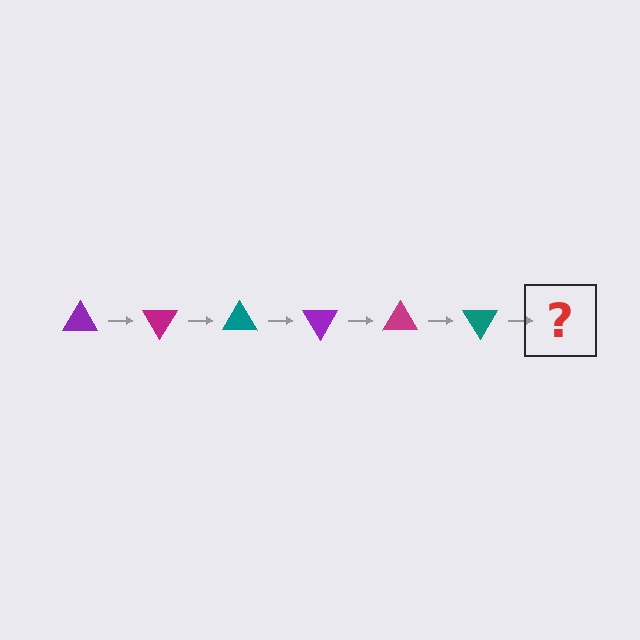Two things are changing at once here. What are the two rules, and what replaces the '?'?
The two rules are that it rotates 60 degrees each step and the color cycles through purple, magenta, and teal. The '?' should be a purple triangle, rotated 360 degrees from the start.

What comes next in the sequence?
The next element should be a purple triangle, rotated 360 degrees from the start.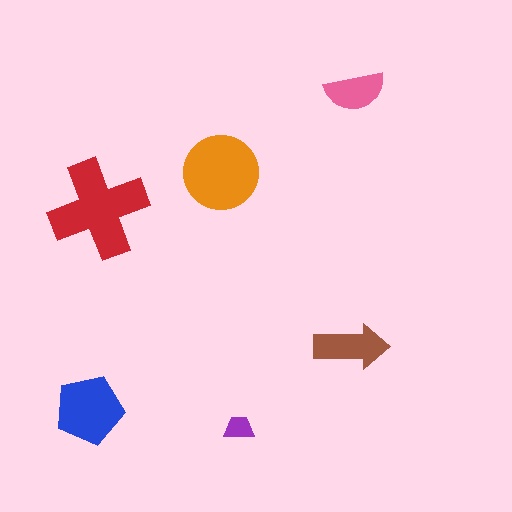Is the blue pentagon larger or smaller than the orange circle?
Smaller.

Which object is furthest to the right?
The pink semicircle is rightmost.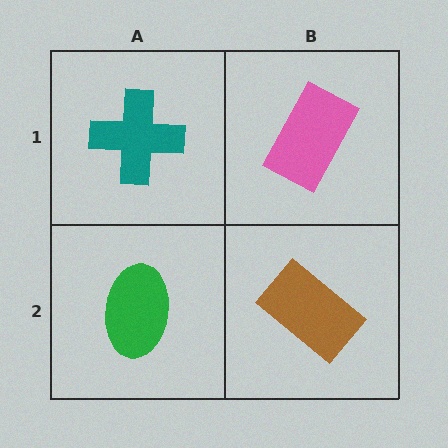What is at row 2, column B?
A brown rectangle.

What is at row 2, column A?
A green ellipse.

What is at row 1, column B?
A pink rectangle.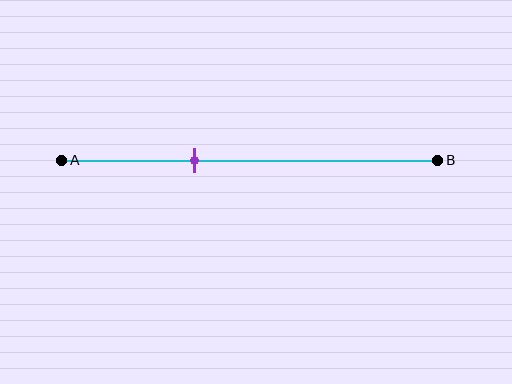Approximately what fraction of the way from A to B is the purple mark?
The purple mark is approximately 35% of the way from A to B.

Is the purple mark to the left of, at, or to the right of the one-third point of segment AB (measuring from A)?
The purple mark is approximately at the one-third point of segment AB.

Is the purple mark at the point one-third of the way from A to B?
Yes, the mark is approximately at the one-third point.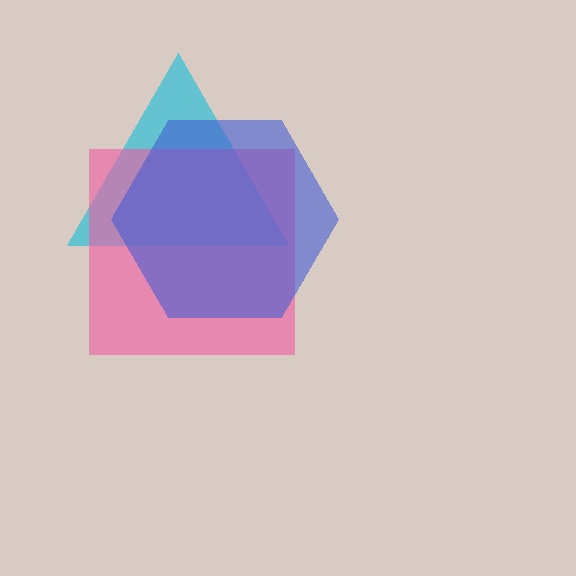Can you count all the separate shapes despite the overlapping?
Yes, there are 3 separate shapes.